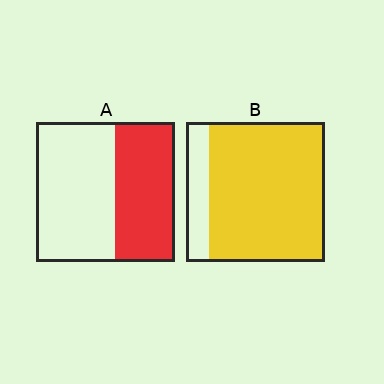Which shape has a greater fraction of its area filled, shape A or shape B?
Shape B.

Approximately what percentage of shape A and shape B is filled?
A is approximately 45% and B is approximately 85%.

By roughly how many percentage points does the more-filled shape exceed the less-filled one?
By roughly 40 percentage points (B over A).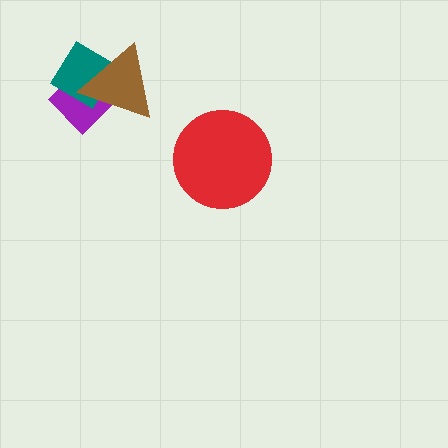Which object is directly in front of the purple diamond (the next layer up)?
The teal diamond is directly in front of the purple diamond.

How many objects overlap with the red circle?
0 objects overlap with the red circle.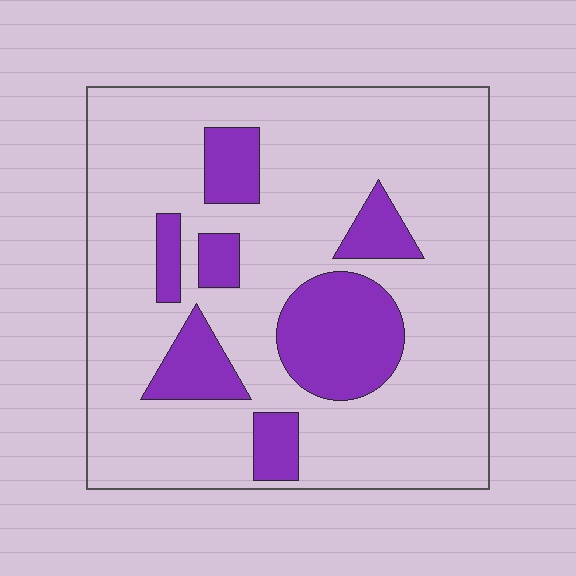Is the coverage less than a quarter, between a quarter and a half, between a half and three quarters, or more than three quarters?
Less than a quarter.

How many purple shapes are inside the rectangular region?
7.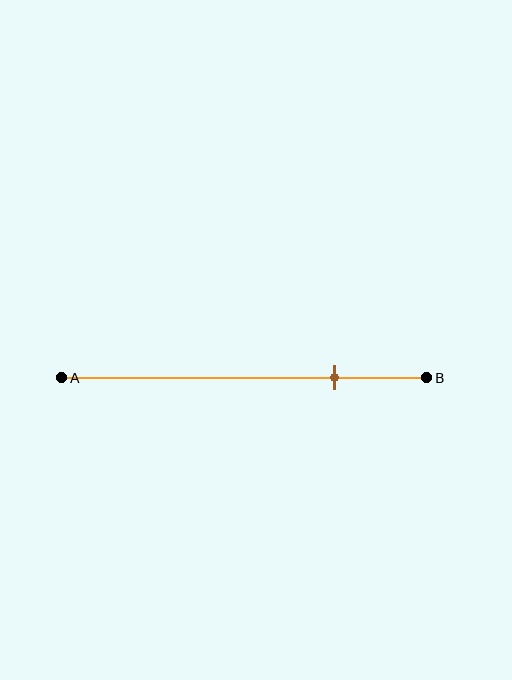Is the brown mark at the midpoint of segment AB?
No, the mark is at about 75% from A, not at the 50% midpoint.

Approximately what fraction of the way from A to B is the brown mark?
The brown mark is approximately 75% of the way from A to B.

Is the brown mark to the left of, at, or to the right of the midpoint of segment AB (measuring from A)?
The brown mark is to the right of the midpoint of segment AB.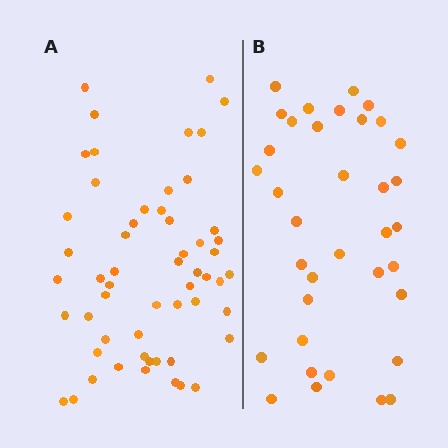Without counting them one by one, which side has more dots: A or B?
Region A (the left region) has more dots.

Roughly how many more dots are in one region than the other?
Region A has approximately 20 more dots than region B.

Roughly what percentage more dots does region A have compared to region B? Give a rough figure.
About 55% more.